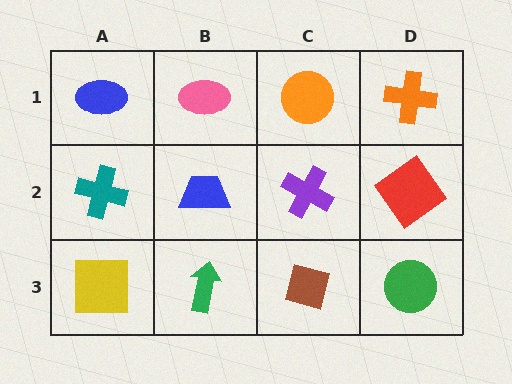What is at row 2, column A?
A teal cross.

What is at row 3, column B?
A green arrow.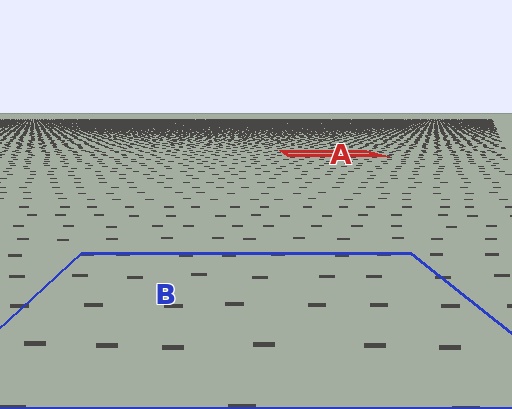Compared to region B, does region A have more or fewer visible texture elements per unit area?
Region A has more texture elements per unit area — they are packed more densely because it is farther away.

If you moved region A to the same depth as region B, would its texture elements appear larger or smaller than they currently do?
They would appear larger. At a closer depth, the same texture elements are projected at a bigger on-screen size.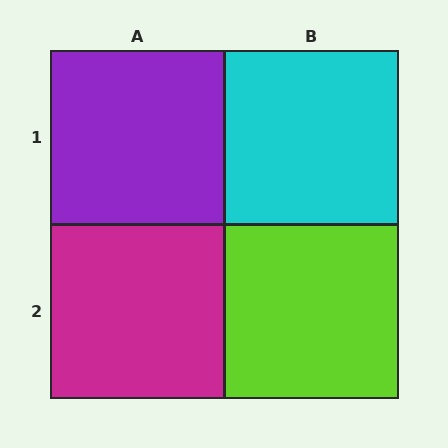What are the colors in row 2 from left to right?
Magenta, lime.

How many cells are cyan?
1 cell is cyan.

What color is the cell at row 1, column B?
Cyan.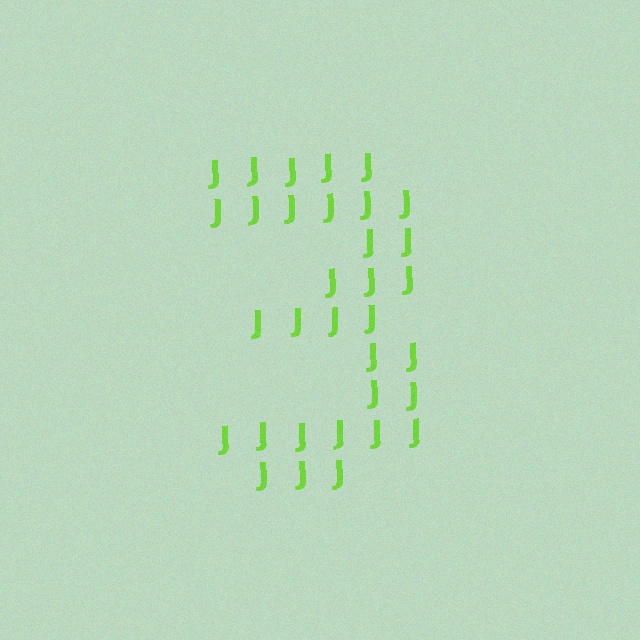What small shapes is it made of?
It is made of small letter J's.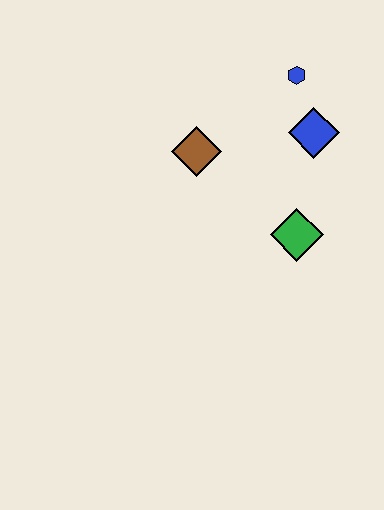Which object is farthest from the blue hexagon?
The green diamond is farthest from the blue hexagon.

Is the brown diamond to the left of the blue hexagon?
Yes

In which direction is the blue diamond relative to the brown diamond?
The blue diamond is to the right of the brown diamond.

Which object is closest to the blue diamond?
The blue hexagon is closest to the blue diamond.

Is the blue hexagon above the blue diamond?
Yes